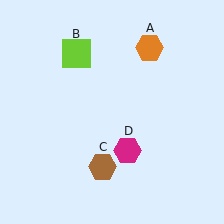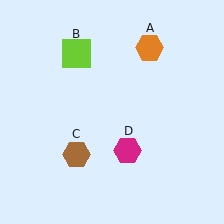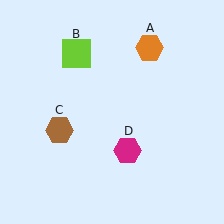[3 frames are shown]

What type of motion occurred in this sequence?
The brown hexagon (object C) rotated clockwise around the center of the scene.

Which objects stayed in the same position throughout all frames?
Orange hexagon (object A) and lime square (object B) and magenta hexagon (object D) remained stationary.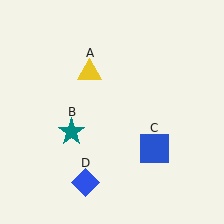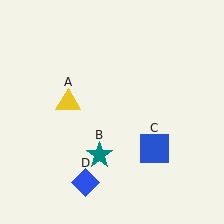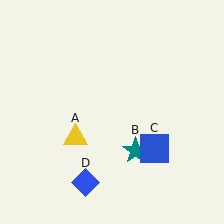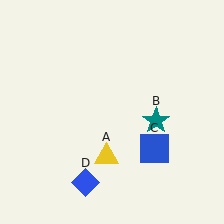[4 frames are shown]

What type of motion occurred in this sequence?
The yellow triangle (object A), teal star (object B) rotated counterclockwise around the center of the scene.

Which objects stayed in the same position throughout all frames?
Blue square (object C) and blue diamond (object D) remained stationary.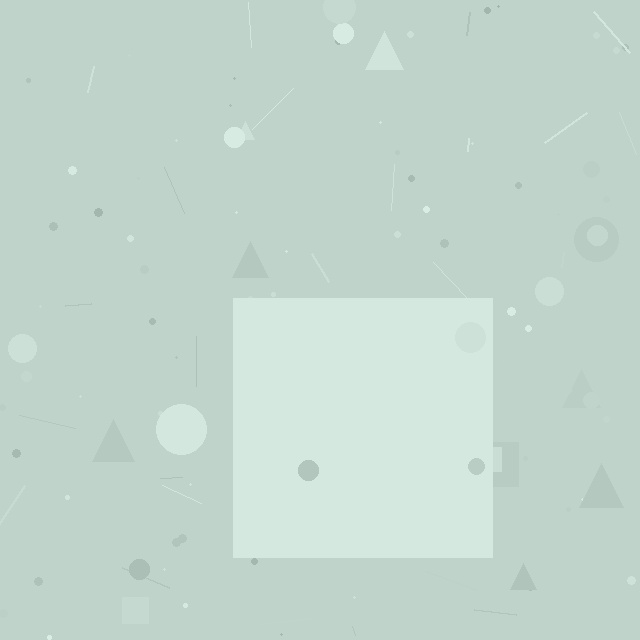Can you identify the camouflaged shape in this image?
The camouflaged shape is a square.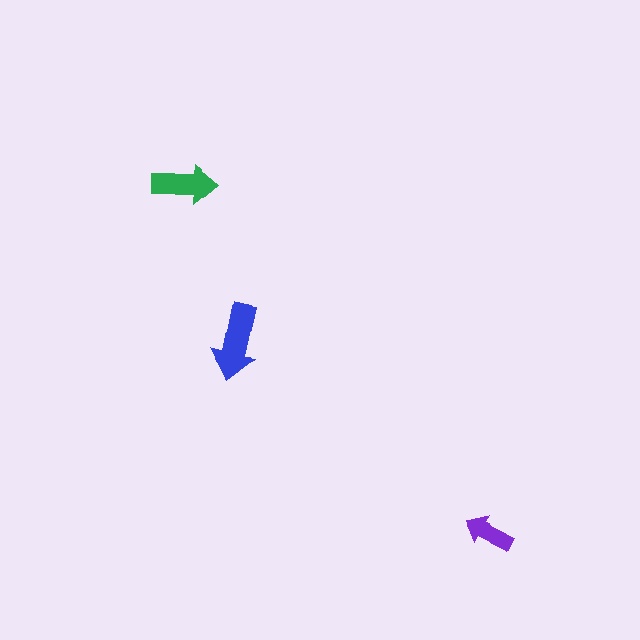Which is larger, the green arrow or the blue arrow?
The blue one.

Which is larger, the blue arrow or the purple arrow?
The blue one.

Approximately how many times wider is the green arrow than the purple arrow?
About 1.5 times wider.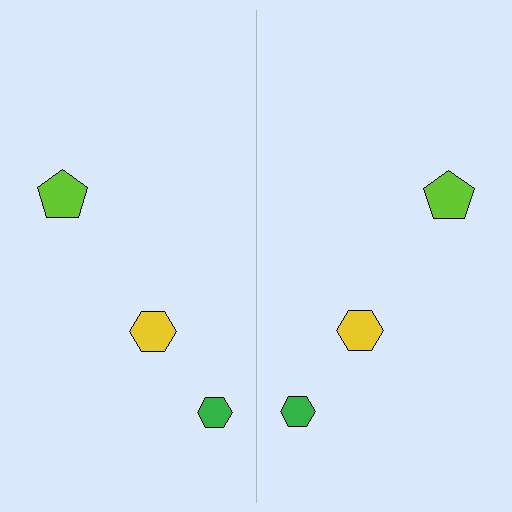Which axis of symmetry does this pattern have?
The pattern has a vertical axis of symmetry running through the center of the image.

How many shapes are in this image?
There are 6 shapes in this image.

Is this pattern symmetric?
Yes, this pattern has bilateral (reflection) symmetry.